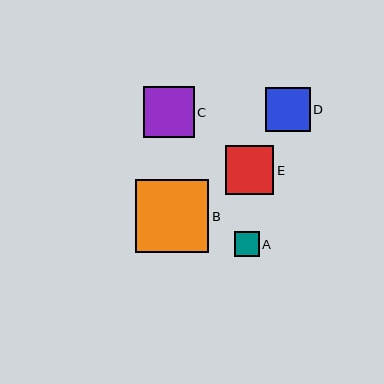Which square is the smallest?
Square A is the smallest with a size of approximately 25 pixels.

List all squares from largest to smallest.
From largest to smallest: B, C, E, D, A.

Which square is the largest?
Square B is the largest with a size of approximately 74 pixels.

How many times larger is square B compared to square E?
Square B is approximately 1.5 times the size of square E.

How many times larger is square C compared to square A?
Square C is approximately 2.0 times the size of square A.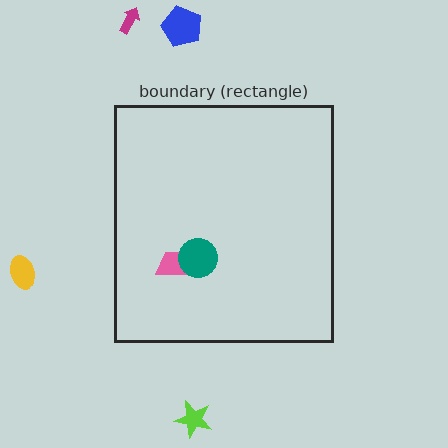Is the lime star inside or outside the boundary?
Outside.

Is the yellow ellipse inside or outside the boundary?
Outside.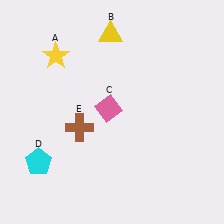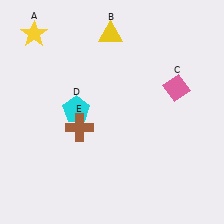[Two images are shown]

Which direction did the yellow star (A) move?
The yellow star (A) moved left.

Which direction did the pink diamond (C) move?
The pink diamond (C) moved right.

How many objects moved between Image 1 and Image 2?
3 objects moved between the two images.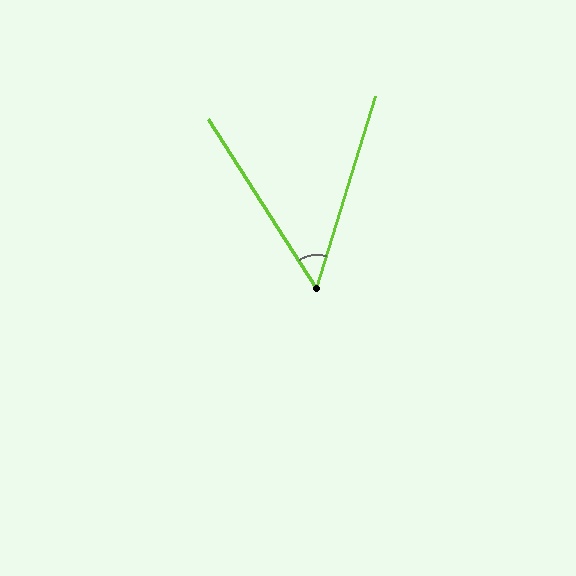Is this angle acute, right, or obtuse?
It is acute.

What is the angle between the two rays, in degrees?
Approximately 50 degrees.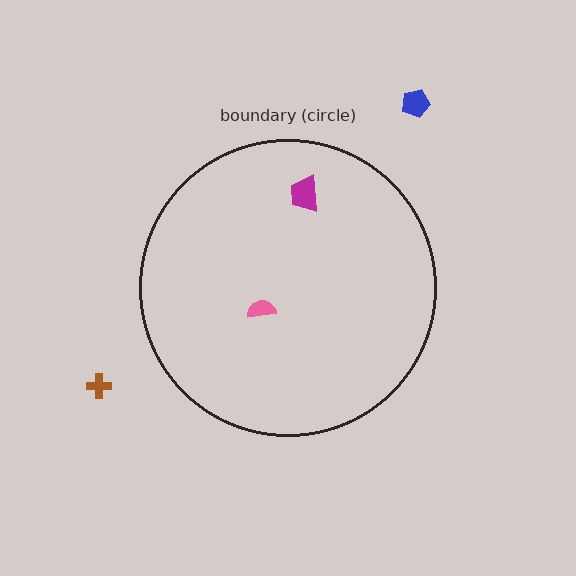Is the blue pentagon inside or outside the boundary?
Outside.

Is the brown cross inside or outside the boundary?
Outside.